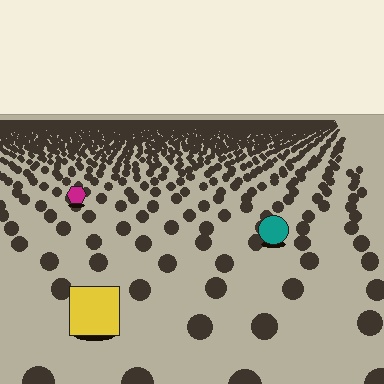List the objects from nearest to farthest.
From nearest to farthest: the yellow square, the teal circle, the magenta hexagon.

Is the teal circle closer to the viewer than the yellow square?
No. The yellow square is closer — you can tell from the texture gradient: the ground texture is coarser near it.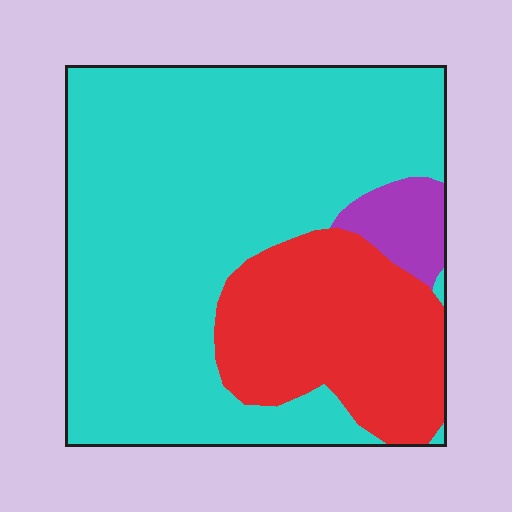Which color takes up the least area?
Purple, at roughly 5%.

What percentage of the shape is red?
Red takes up between a sixth and a third of the shape.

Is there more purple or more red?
Red.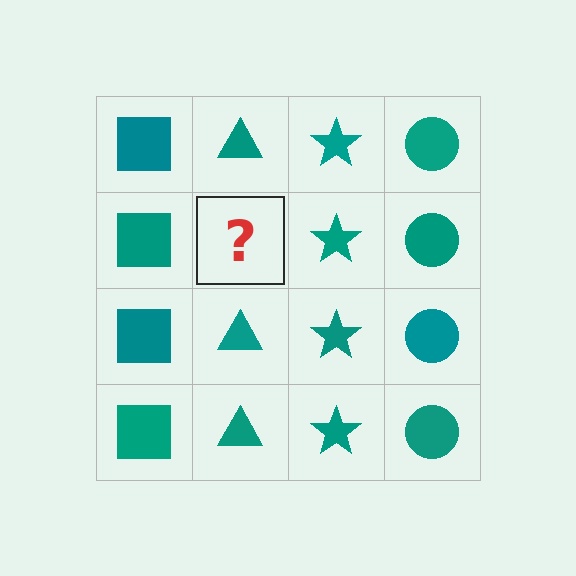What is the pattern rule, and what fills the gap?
The rule is that each column has a consistent shape. The gap should be filled with a teal triangle.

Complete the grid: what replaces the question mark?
The question mark should be replaced with a teal triangle.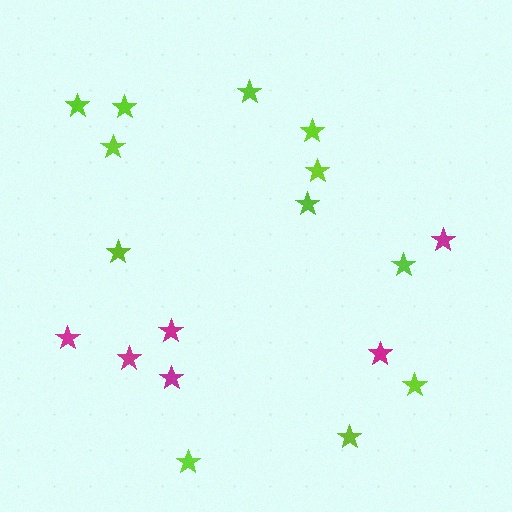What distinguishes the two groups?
There are 2 groups: one group of magenta stars (6) and one group of lime stars (12).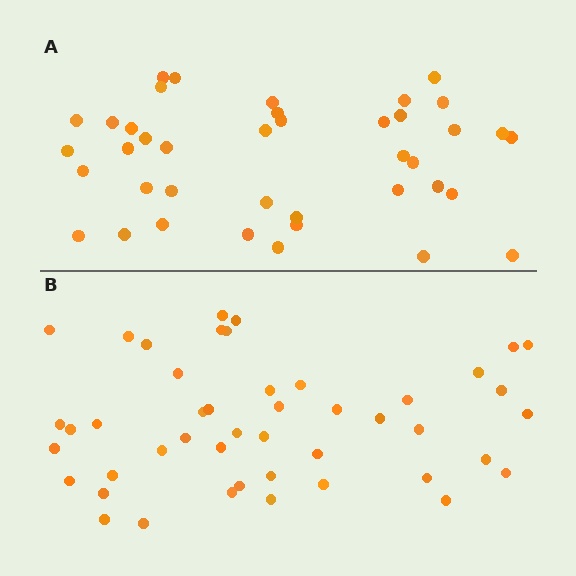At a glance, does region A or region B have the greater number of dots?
Region B (the bottom region) has more dots.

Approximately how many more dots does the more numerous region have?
Region B has about 6 more dots than region A.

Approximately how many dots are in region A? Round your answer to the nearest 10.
About 40 dots.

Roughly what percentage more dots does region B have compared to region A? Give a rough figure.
About 15% more.